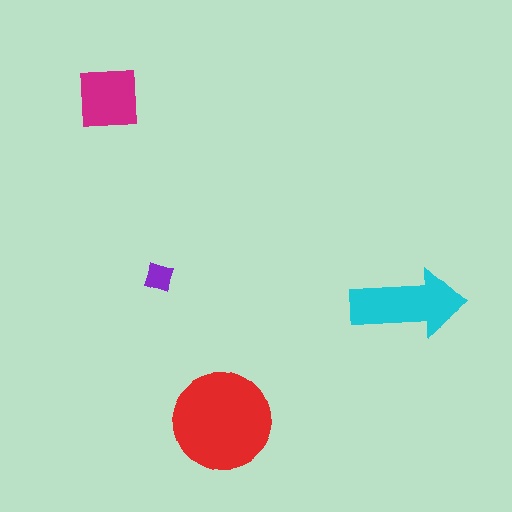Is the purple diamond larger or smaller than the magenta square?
Smaller.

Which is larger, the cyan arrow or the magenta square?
The cyan arrow.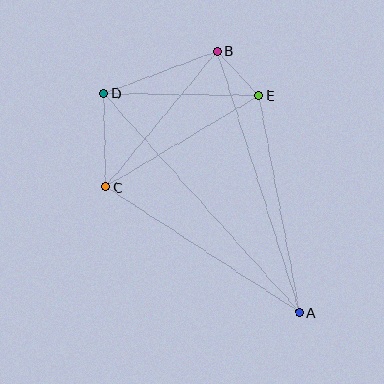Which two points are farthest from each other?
Points A and D are farthest from each other.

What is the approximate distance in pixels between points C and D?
The distance between C and D is approximately 94 pixels.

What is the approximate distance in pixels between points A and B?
The distance between A and B is approximately 274 pixels.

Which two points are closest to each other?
Points B and E are closest to each other.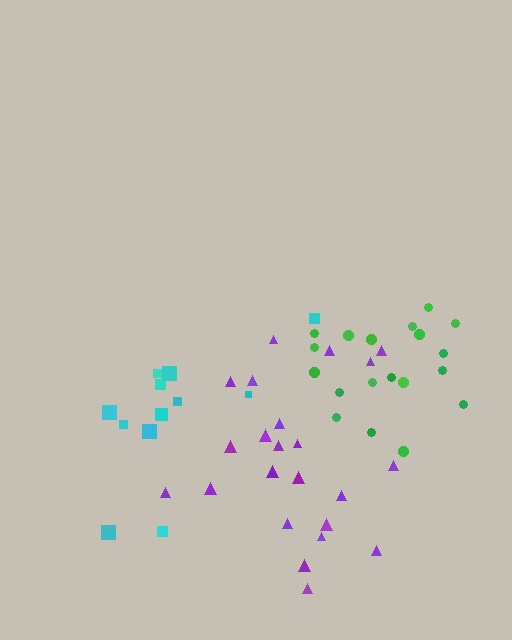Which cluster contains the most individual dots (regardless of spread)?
Purple (23).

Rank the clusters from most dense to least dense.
green, purple, cyan.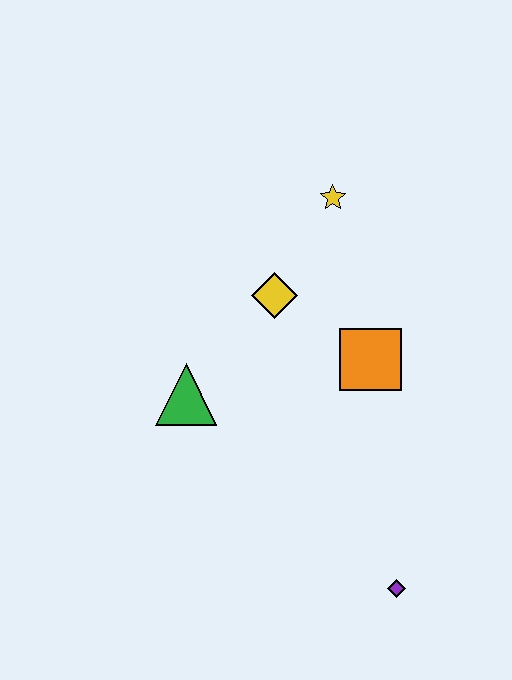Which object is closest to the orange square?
The yellow diamond is closest to the orange square.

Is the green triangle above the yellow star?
No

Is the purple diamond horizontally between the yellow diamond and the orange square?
No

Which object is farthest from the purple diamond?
The yellow star is farthest from the purple diamond.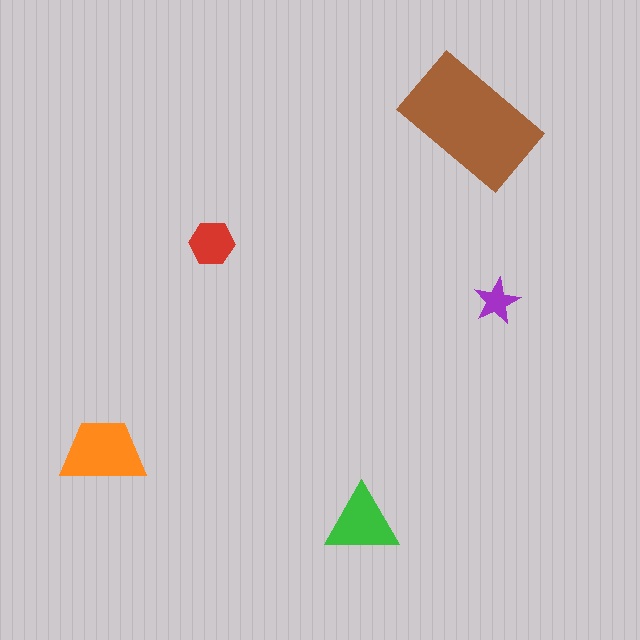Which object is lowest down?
The green triangle is bottommost.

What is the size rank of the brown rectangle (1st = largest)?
1st.